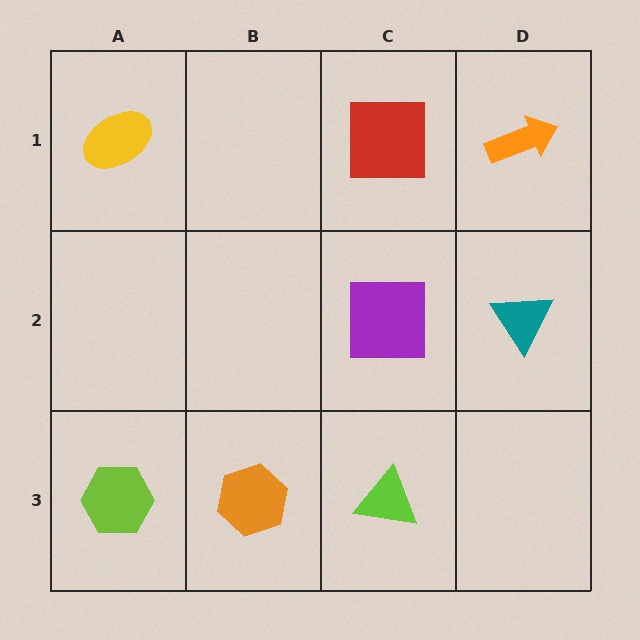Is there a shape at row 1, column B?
No, that cell is empty.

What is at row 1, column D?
An orange arrow.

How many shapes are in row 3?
3 shapes.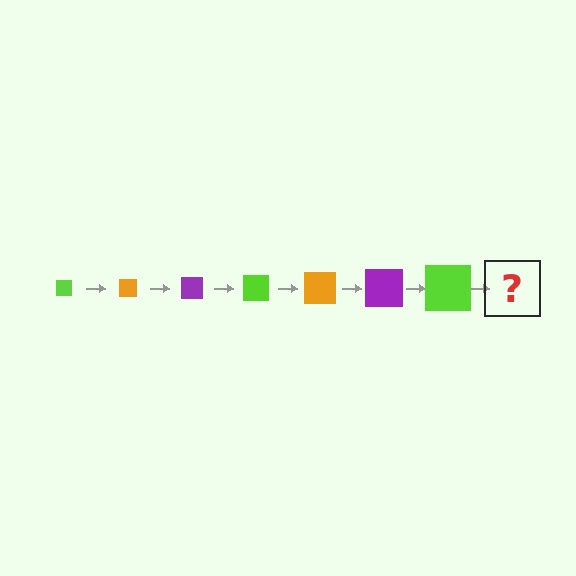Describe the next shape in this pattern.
It should be an orange square, larger than the previous one.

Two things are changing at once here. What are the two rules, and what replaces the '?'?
The two rules are that the square grows larger each step and the color cycles through lime, orange, and purple. The '?' should be an orange square, larger than the previous one.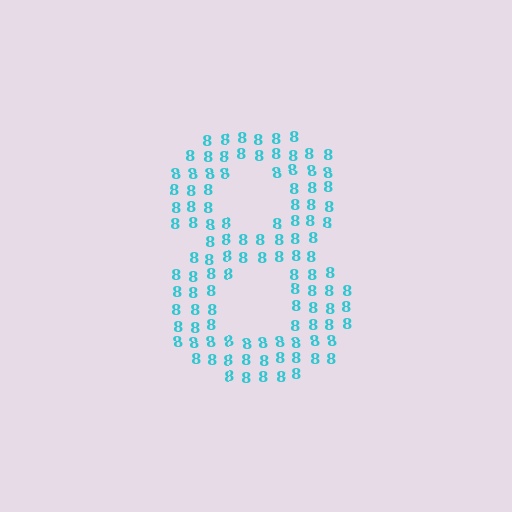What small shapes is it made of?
It is made of small digit 8's.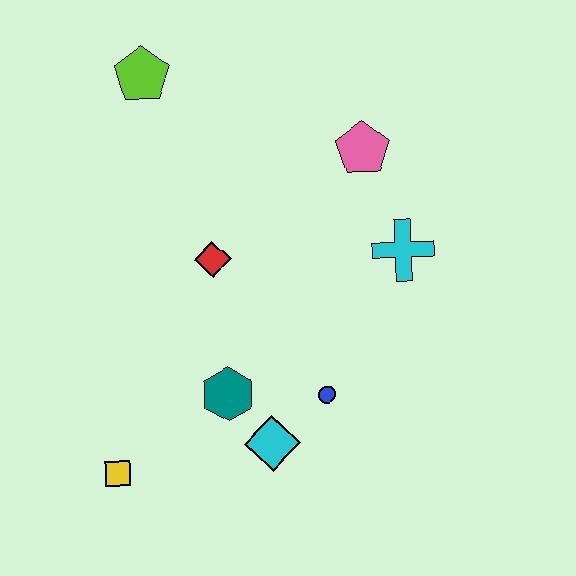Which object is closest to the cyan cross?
The pink pentagon is closest to the cyan cross.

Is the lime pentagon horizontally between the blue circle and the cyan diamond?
No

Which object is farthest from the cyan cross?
The yellow square is farthest from the cyan cross.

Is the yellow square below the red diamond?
Yes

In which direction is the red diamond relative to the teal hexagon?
The red diamond is above the teal hexagon.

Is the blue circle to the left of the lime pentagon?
No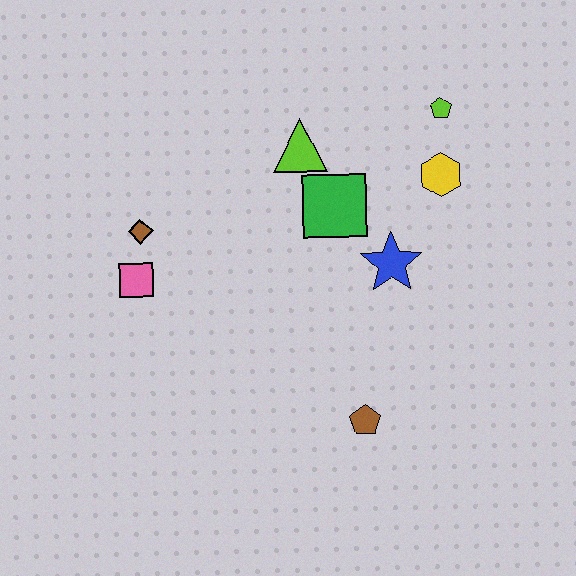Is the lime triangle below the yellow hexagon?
No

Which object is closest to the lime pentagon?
The yellow hexagon is closest to the lime pentagon.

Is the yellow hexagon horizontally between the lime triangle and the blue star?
No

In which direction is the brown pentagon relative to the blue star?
The brown pentagon is below the blue star.